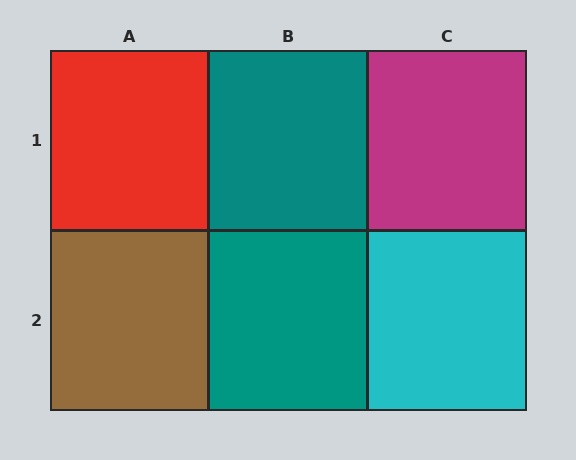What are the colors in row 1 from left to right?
Red, teal, magenta.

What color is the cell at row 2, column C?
Cyan.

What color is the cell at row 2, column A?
Brown.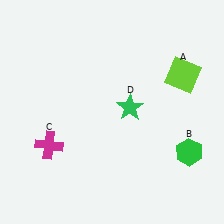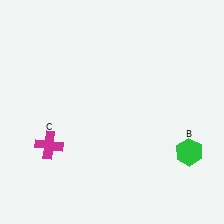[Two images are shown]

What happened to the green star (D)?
The green star (D) was removed in Image 2. It was in the top-right area of Image 1.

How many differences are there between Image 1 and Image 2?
There are 2 differences between the two images.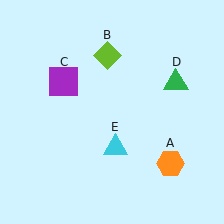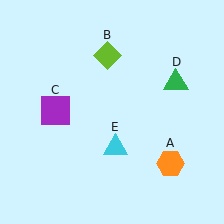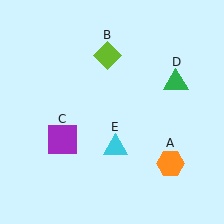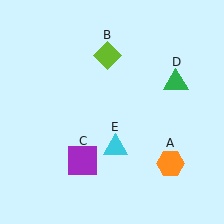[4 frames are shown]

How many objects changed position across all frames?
1 object changed position: purple square (object C).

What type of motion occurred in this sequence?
The purple square (object C) rotated counterclockwise around the center of the scene.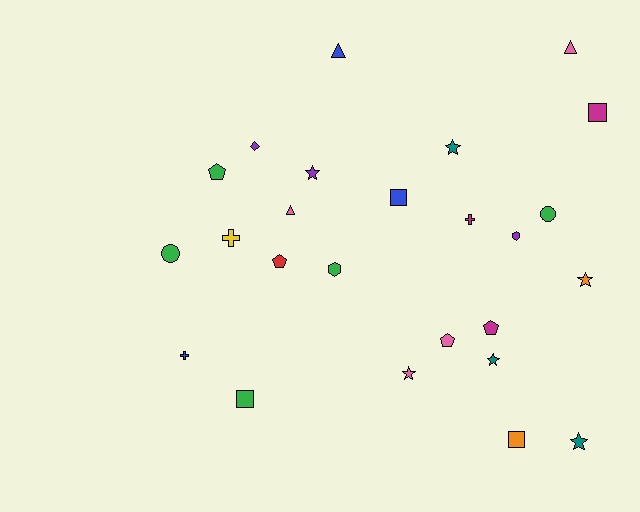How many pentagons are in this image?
There are 4 pentagons.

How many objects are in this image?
There are 25 objects.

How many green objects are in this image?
There are 5 green objects.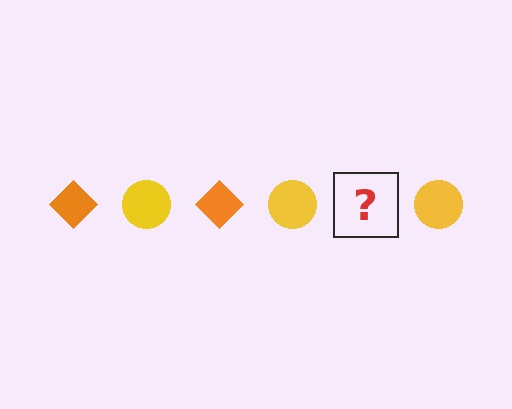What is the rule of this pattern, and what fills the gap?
The rule is that the pattern alternates between orange diamond and yellow circle. The gap should be filled with an orange diamond.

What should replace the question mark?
The question mark should be replaced with an orange diamond.